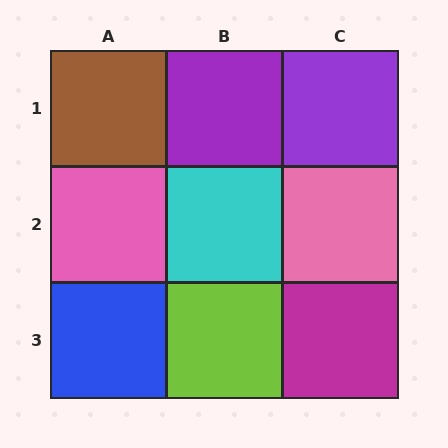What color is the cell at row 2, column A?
Pink.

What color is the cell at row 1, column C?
Purple.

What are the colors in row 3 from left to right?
Blue, lime, magenta.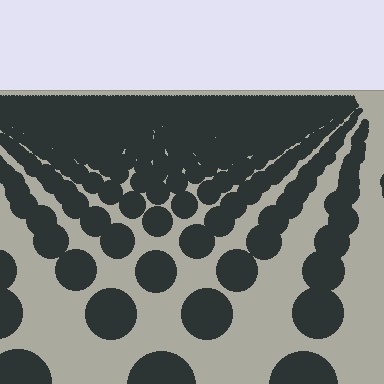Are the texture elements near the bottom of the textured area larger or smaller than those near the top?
Larger. Near the bottom, elements are closer to the viewer and appear at a bigger on-screen size.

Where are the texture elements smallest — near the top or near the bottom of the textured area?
Near the top.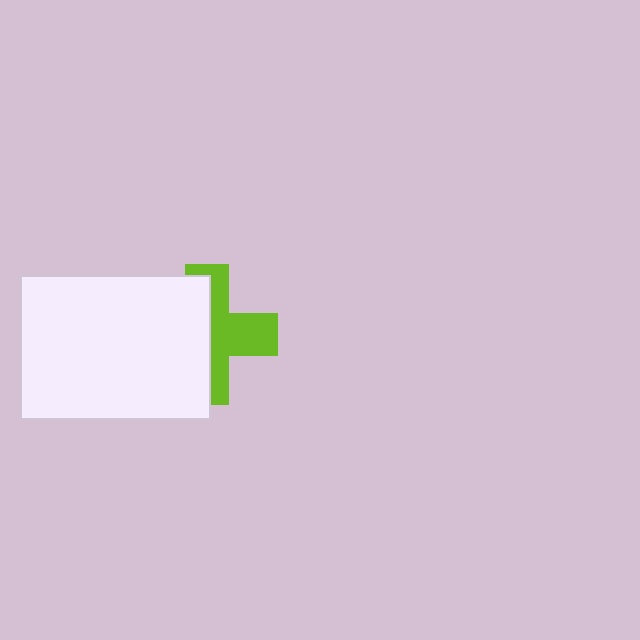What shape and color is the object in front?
The object in front is a white rectangle.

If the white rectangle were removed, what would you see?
You would see the complete lime cross.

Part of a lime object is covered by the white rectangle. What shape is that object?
It is a cross.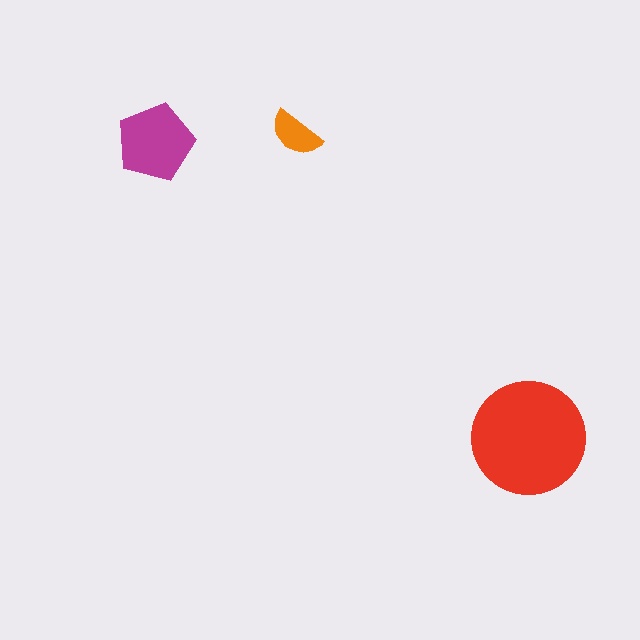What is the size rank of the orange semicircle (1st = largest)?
3rd.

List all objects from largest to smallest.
The red circle, the magenta pentagon, the orange semicircle.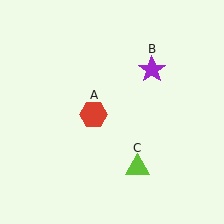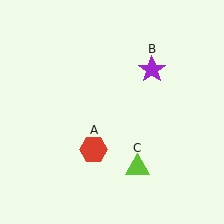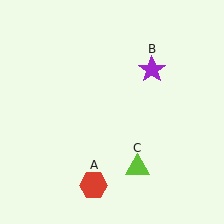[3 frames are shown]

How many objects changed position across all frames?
1 object changed position: red hexagon (object A).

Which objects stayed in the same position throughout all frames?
Purple star (object B) and lime triangle (object C) remained stationary.